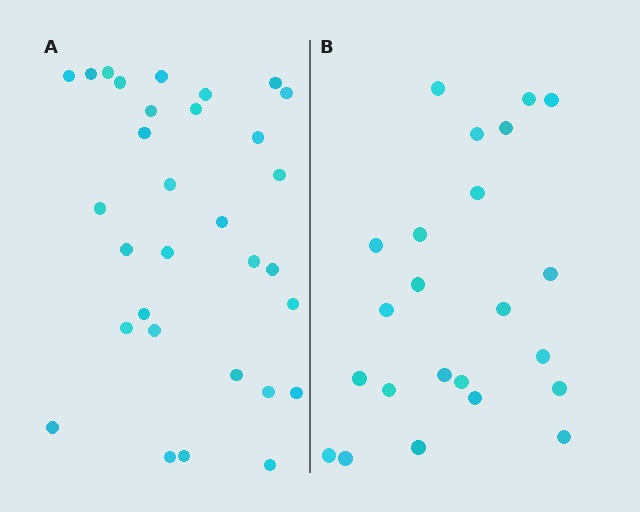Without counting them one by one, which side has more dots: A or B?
Region A (the left region) has more dots.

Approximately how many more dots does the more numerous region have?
Region A has roughly 8 or so more dots than region B.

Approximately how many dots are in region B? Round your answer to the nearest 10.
About 20 dots. (The exact count is 23, which rounds to 20.)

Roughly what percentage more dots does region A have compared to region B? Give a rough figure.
About 35% more.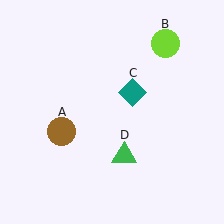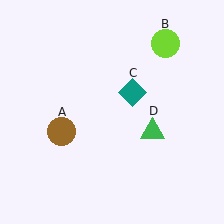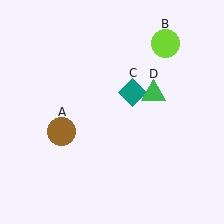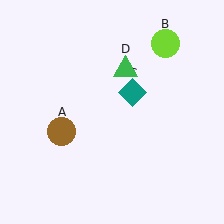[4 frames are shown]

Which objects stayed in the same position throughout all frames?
Brown circle (object A) and lime circle (object B) and teal diamond (object C) remained stationary.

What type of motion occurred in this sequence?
The green triangle (object D) rotated counterclockwise around the center of the scene.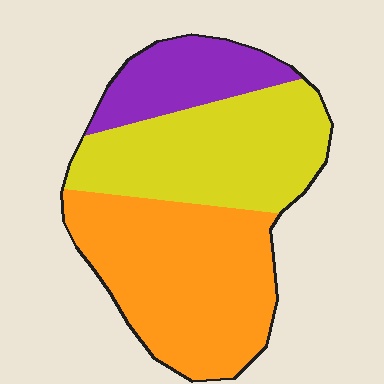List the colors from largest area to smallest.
From largest to smallest: orange, yellow, purple.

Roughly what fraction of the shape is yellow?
Yellow covers 37% of the shape.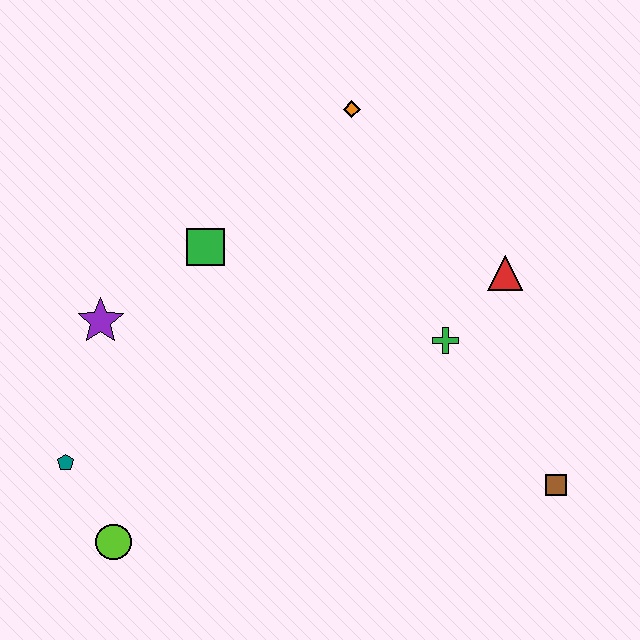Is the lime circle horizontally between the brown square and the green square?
No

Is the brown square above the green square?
No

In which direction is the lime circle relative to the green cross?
The lime circle is to the left of the green cross.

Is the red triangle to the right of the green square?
Yes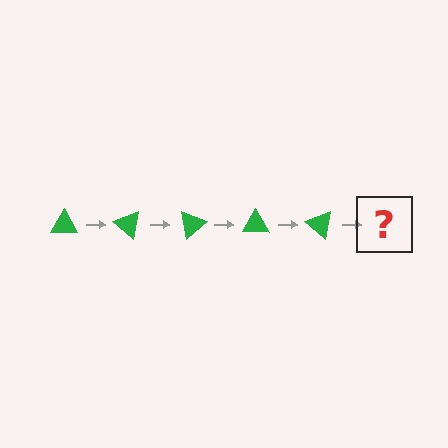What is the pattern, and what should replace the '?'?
The pattern is that the triangle rotates 40 degrees each step. The '?' should be a green triangle rotated 200 degrees.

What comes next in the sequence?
The next element should be a green triangle rotated 200 degrees.